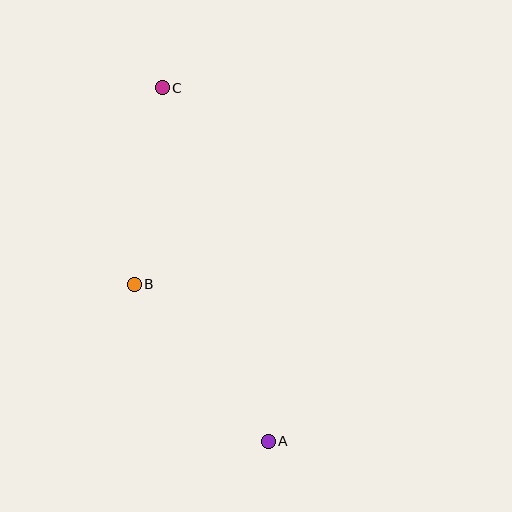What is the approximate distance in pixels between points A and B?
The distance between A and B is approximately 207 pixels.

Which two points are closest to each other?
Points B and C are closest to each other.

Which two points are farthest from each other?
Points A and C are farthest from each other.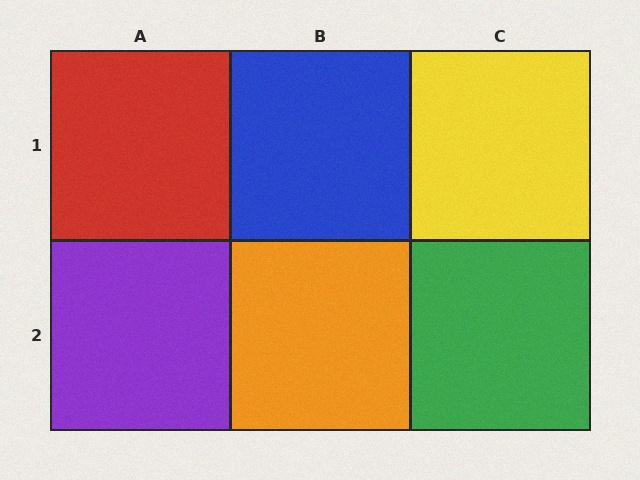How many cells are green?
1 cell is green.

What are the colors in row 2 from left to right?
Purple, orange, green.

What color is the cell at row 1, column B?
Blue.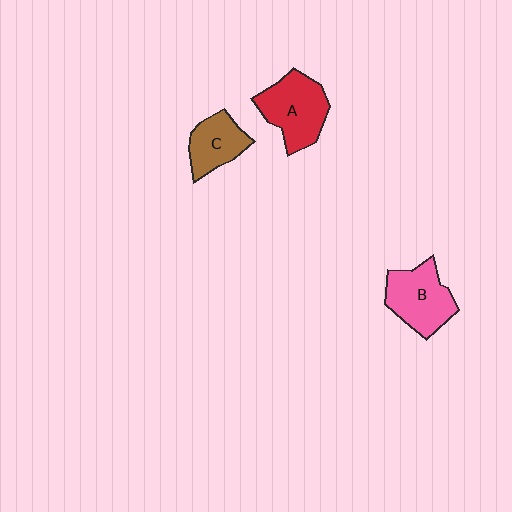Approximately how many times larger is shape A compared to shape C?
Approximately 1.4 times.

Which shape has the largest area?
Shape A (red).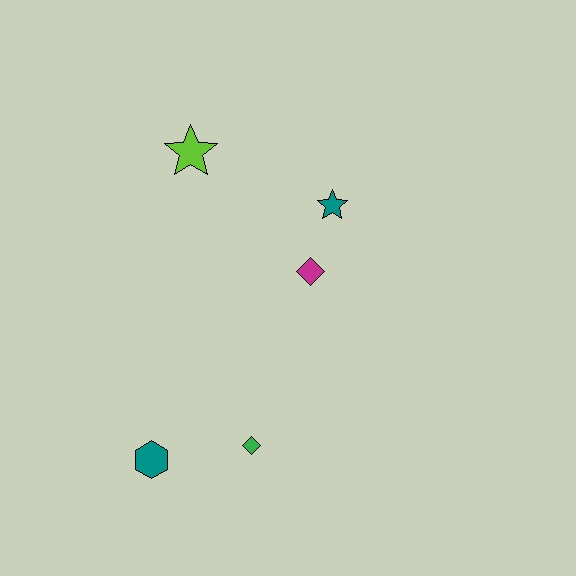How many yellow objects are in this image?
There are no yellow objects.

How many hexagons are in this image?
There is 1 hexagon.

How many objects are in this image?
There are 5 objects.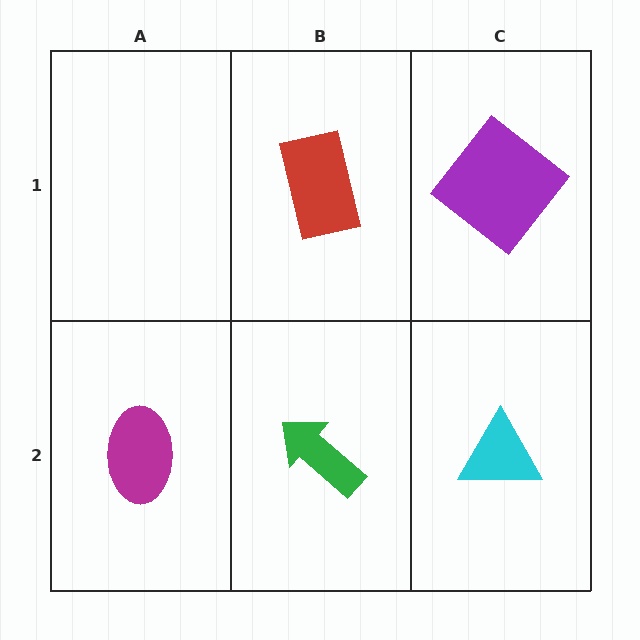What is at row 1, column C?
A purple diamond.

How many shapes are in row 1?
2 shapes.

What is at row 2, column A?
A magenta ellipse.